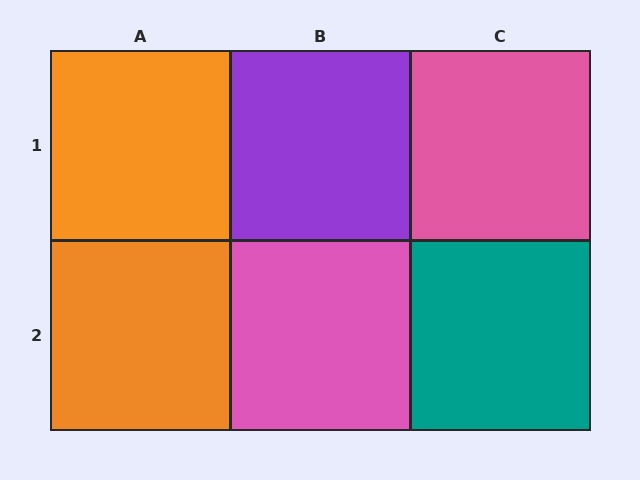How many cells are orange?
2 cells are orange.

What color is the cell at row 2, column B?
Pink.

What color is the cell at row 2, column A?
Orange.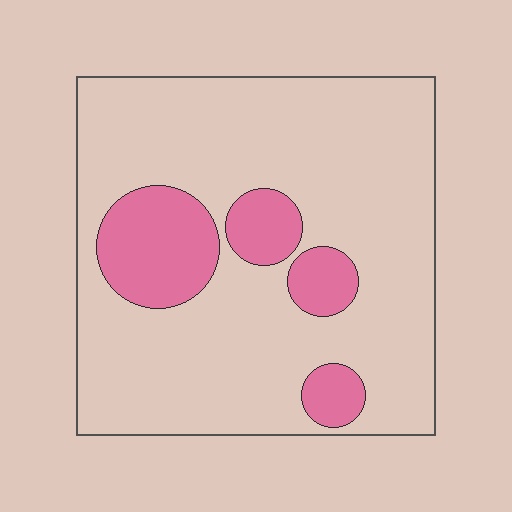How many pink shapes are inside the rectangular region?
4.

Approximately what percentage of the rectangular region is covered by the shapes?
Approximately 20%.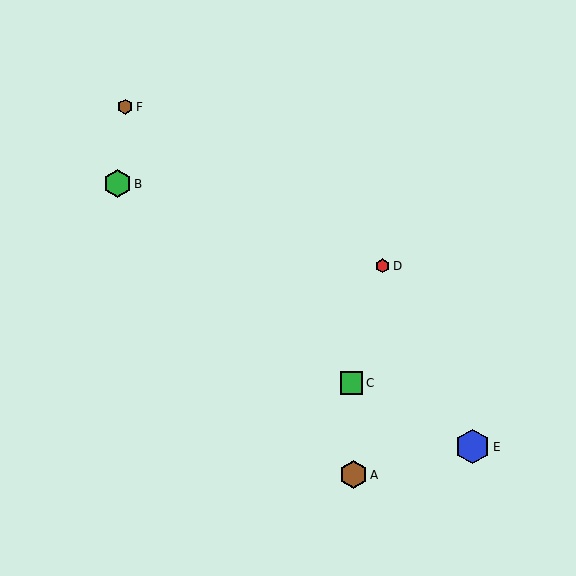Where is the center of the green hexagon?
The center of the green hexagon is at (117, 184).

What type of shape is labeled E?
Shape E is a blue hexagon.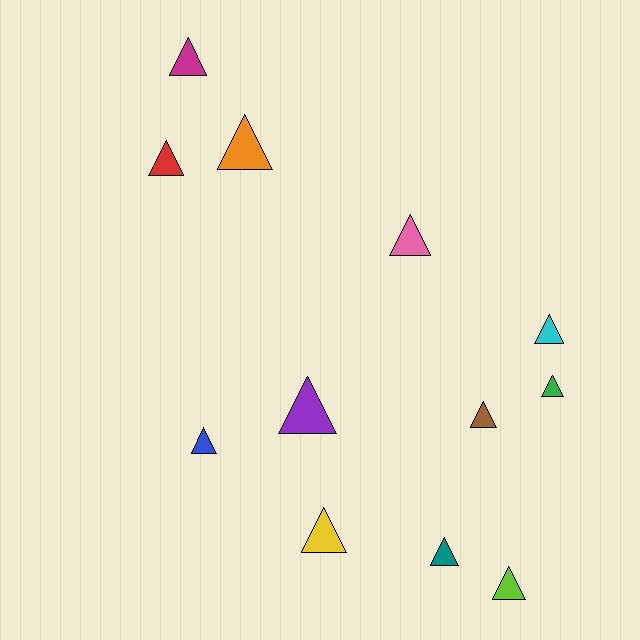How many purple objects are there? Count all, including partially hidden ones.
There is 1 purple object.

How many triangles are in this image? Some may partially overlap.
There are 12 triangles.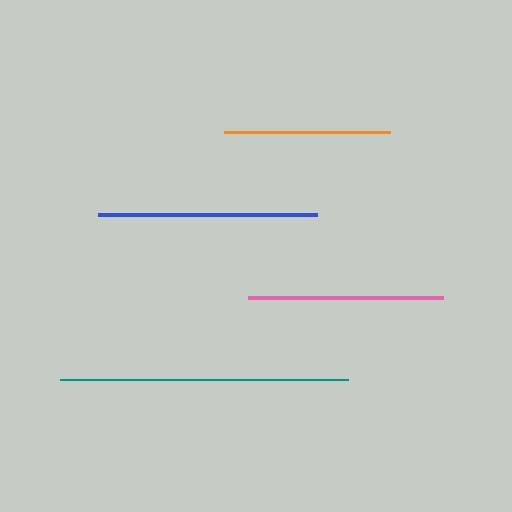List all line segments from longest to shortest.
From longest to shortest: teal, blue, pink, orange.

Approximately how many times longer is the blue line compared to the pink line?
The blue line is approximately 1.1 times the length of the pink line.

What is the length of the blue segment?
The blue segment is approximately 219 pixels long.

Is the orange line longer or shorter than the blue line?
The blue line is longer than the orange line.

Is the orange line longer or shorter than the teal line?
The teal line is longer than the orange line.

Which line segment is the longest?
The teal line is the longest at approximately 287 pixels.